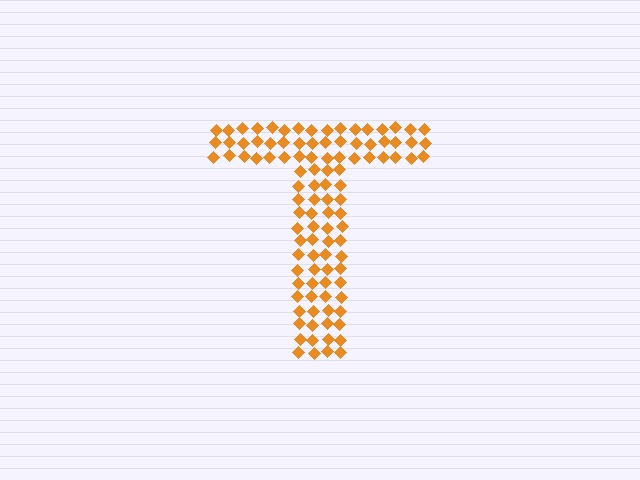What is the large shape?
The large shape is the letter T.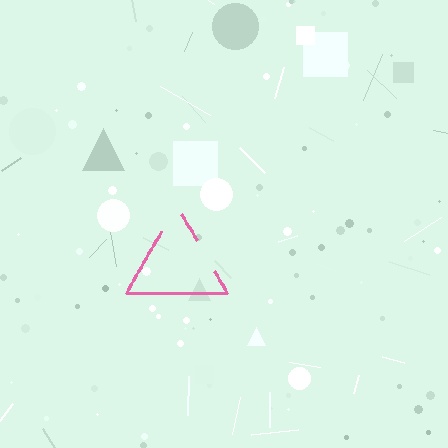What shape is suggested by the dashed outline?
The dashed outline suggests a triangle.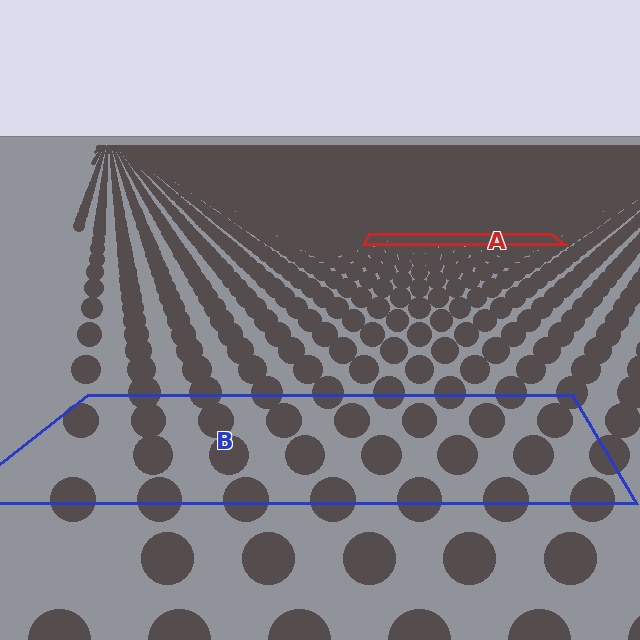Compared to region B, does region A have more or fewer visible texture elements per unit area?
Region A has more texture elements per unit area — they are packed more densely because it is farther away.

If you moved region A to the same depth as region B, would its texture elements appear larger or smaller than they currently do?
They would appear larger. At a closer depth, the same texture elements are projected at a bigger on-screen size.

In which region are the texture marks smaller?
The texture marks are smaller in region A, because it is farther away.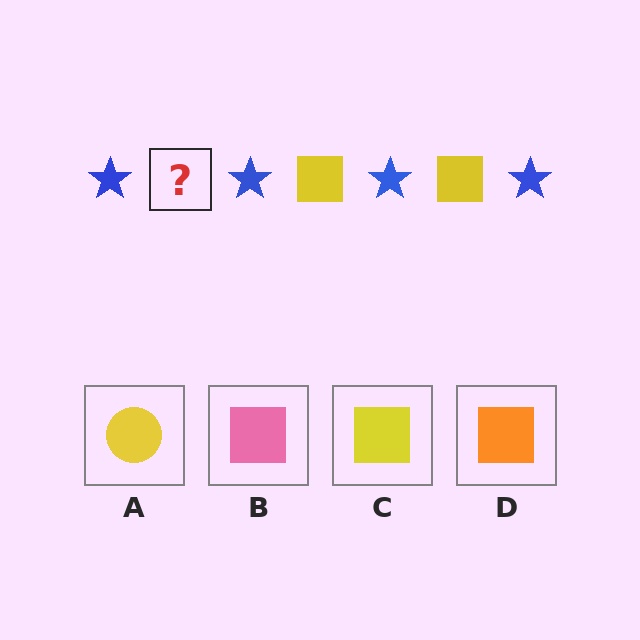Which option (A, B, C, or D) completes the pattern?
C.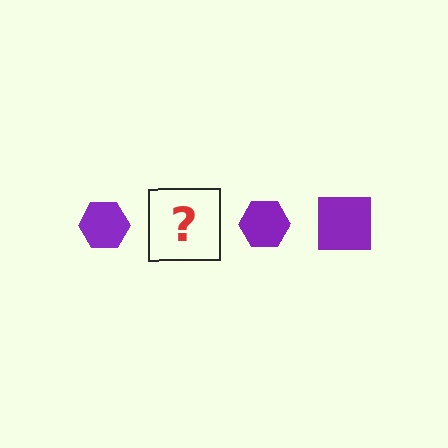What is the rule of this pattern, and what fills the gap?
The rule is that the pattern cycles through hexagon, square shapes in purple. The gap should be filled with a purple square.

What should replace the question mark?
The question mark should be replaced with a purple square.